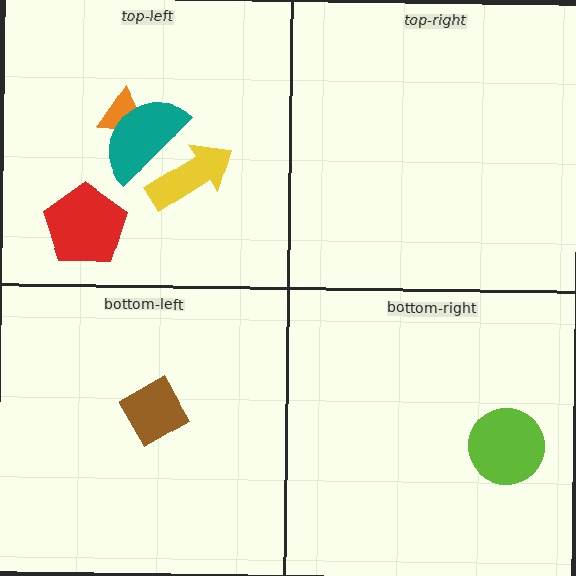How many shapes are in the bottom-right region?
1.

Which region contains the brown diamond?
The bottom-left region.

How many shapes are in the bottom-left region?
1.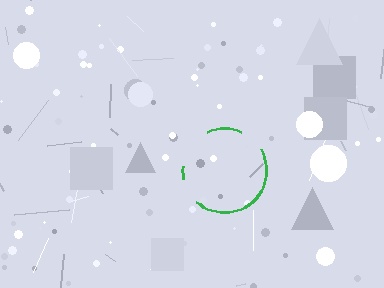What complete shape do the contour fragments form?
The contour fragments form a circle.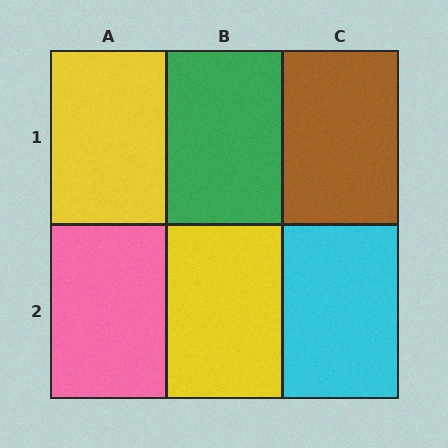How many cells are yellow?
2 cells are yellow.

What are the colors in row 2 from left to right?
Pink, yellow, cyan.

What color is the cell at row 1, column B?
Green.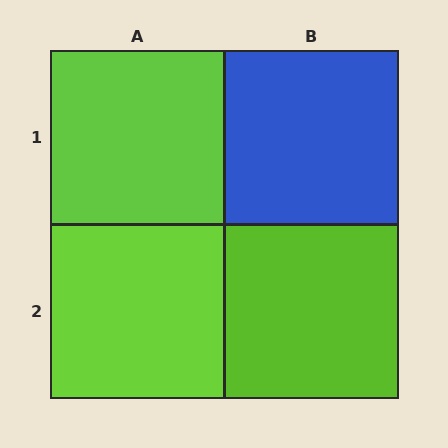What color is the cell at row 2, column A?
Lime.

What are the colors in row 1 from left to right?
Lime, blue.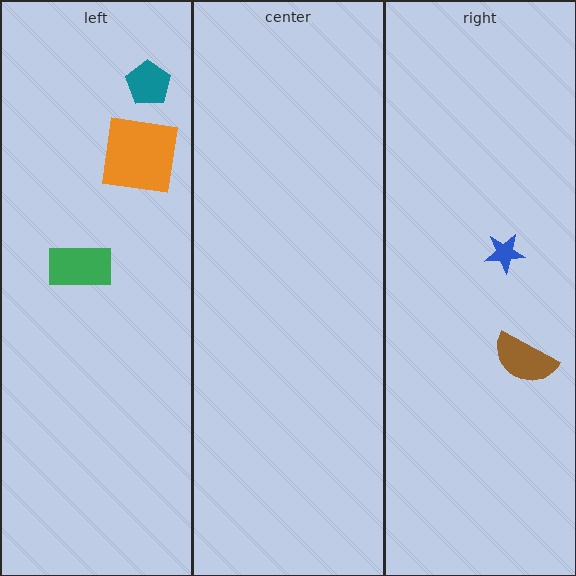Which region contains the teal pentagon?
The left region.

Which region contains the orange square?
The left region.